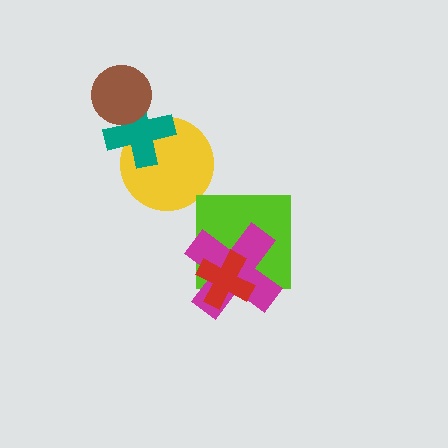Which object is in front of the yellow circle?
The teal cross is in front of the yellow circle.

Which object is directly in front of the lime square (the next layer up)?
The magenta cross is directly in front of the lime square.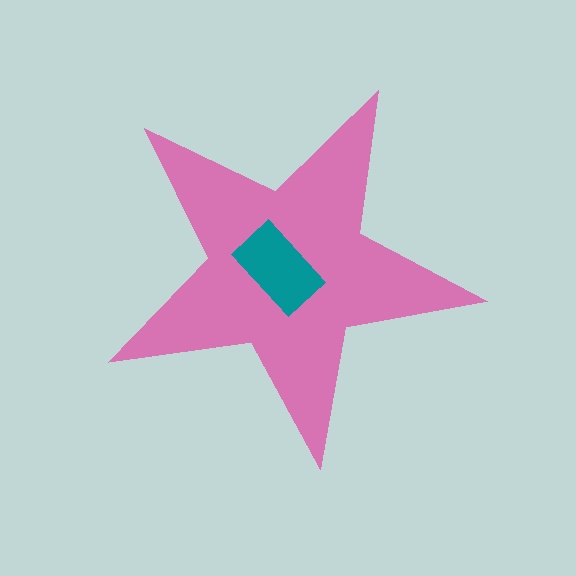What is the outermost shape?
The pink star.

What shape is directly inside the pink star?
The teal rectangle.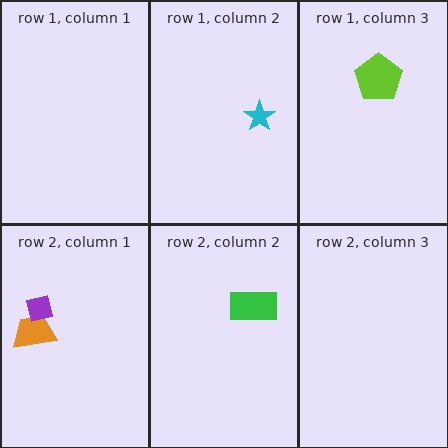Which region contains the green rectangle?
The row 2, column 2 region.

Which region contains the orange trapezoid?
The row 2, column 1 region.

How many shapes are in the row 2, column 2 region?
1.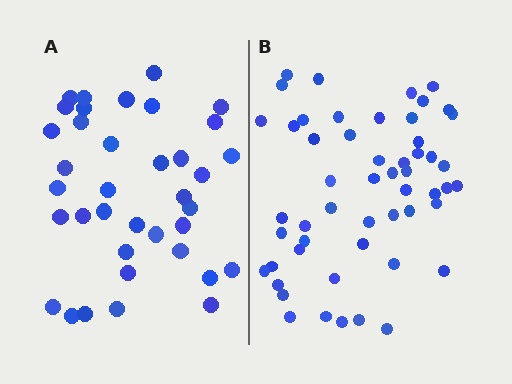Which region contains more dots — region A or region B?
Region B (the right region) has more dots.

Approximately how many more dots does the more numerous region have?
Region B has approximately 15 more dots than region A.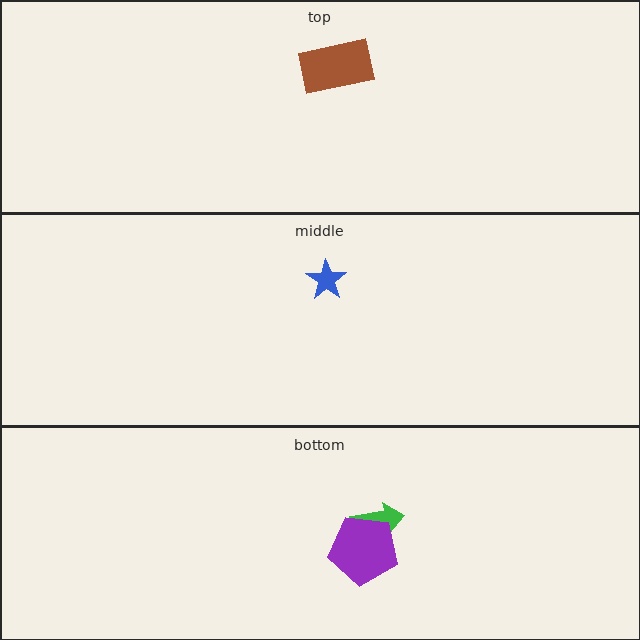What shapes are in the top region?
The brown rectangle.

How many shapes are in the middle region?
1.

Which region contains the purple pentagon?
The bottom region.